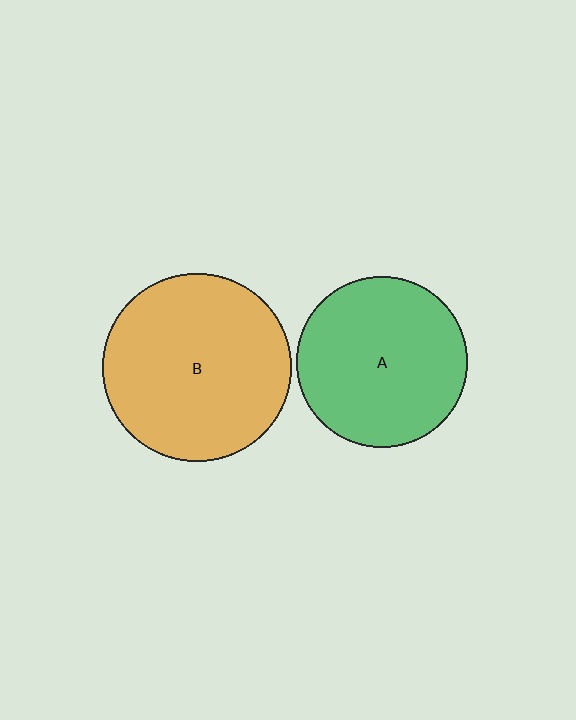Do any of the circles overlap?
No, none of the circles overlap.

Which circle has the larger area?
Circle B (orange).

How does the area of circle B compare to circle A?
Approximately 1.2 times.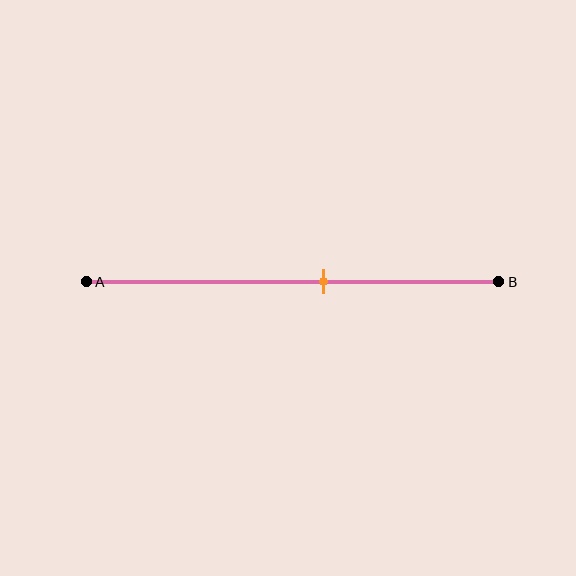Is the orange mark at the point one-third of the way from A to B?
No, the mark is at about 55% from A, not at the 33% one-third point.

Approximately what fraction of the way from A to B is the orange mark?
The orange mark is approximately 55% of the way from A to B.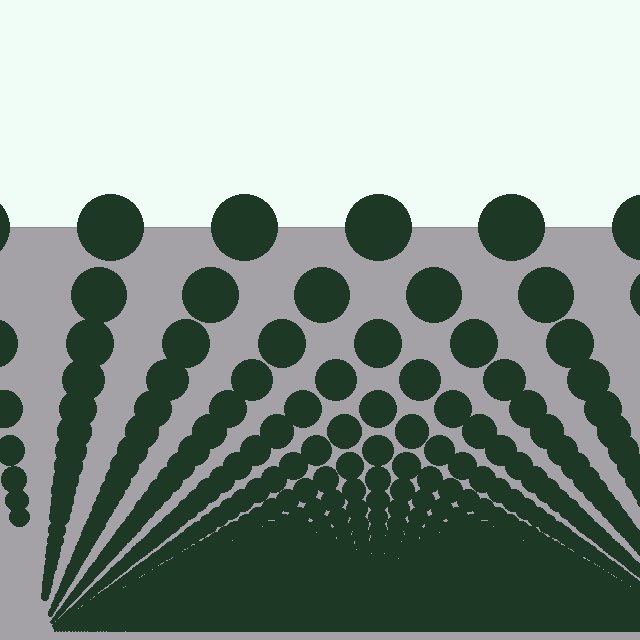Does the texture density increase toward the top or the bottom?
Density increases toward the bottom.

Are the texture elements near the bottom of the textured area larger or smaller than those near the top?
Smaller. The gradient is inverted — elements near the bottom are smaller and denser.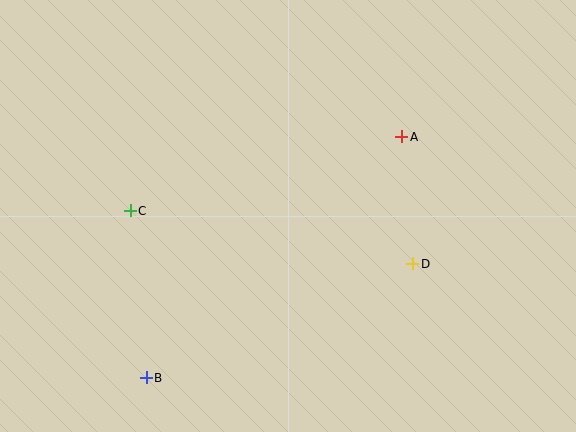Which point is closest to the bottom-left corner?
Point B is closest to the bottom-left corner.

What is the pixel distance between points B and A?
The distance between B and A is 351 pixels.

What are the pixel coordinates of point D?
Point D is at (413, 264).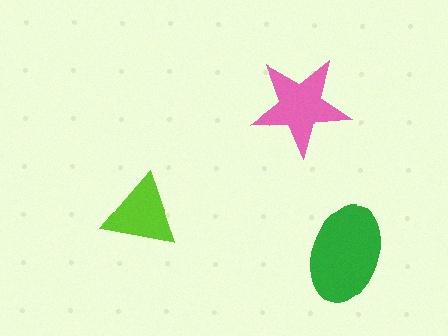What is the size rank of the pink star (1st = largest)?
2nd.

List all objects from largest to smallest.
The green ellipse, the pink star, the lime triangle.